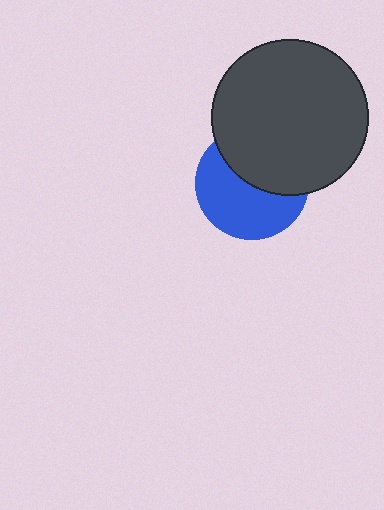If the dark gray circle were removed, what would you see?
You would see the complete blue circle.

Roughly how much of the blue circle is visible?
About half of it is visible (roughly 55%).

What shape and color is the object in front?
The object in front is a dark gray circle.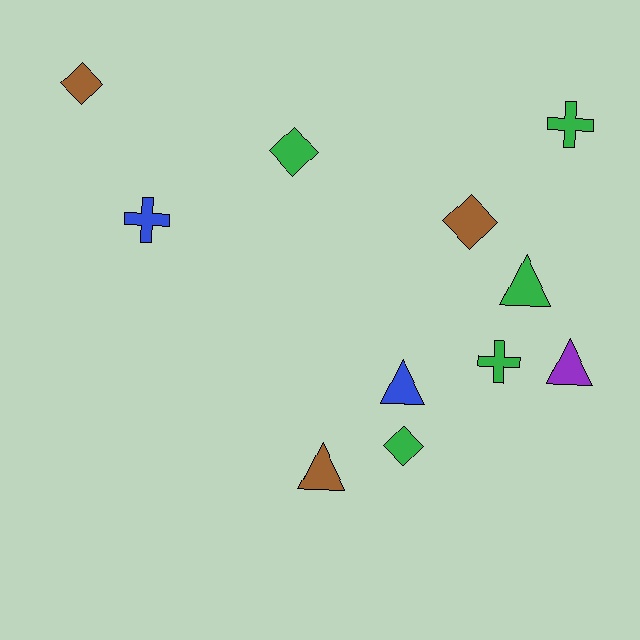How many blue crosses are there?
There is 1 blue cross.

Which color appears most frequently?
Green, with 5 objects.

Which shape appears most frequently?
Triangle, with 4 objects.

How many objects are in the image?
There are 11 objects.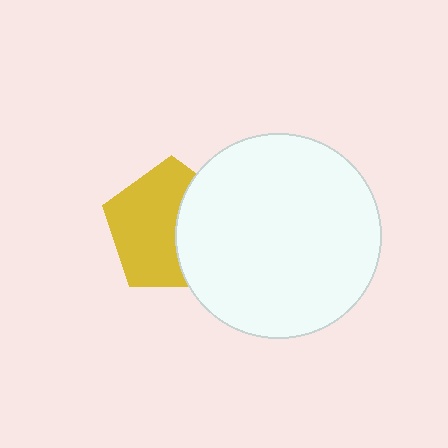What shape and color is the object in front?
The object in front is a white circle.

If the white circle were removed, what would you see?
You would see the complete yellow pentagon.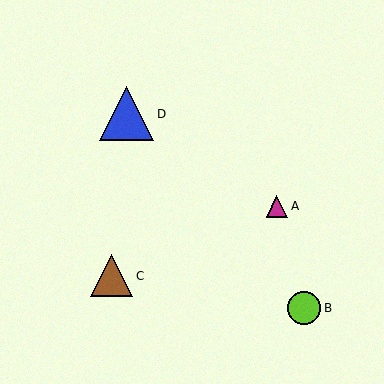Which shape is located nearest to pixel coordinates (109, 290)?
The brown triangle (labeled C) at (111, 276) is nearest to that location.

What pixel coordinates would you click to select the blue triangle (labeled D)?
Click at (127, 114) to select the blue triangle D.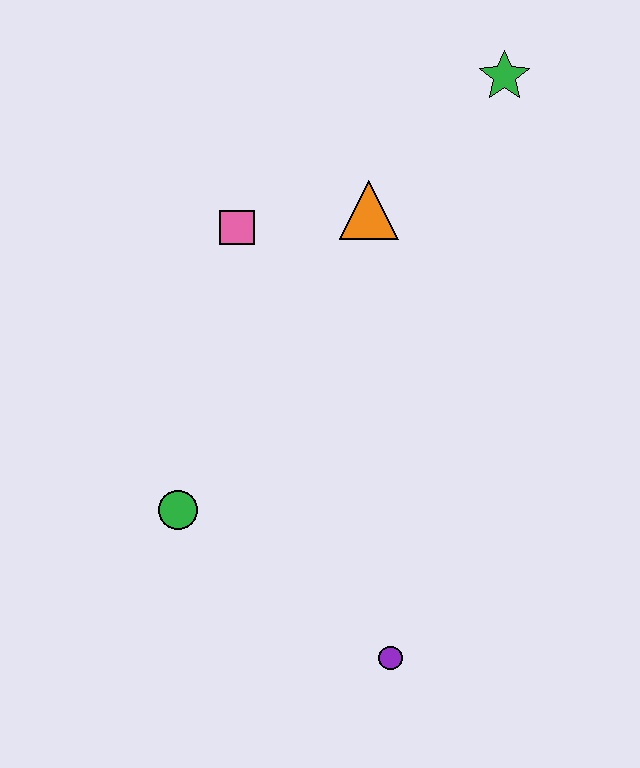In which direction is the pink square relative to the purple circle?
The pink square is above the purple circle.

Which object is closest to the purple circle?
The green circle is closest to the purple circle.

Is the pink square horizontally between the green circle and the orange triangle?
Yes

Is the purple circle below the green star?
Yes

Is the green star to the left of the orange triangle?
No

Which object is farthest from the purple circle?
The green star is farthest from the purple circle.